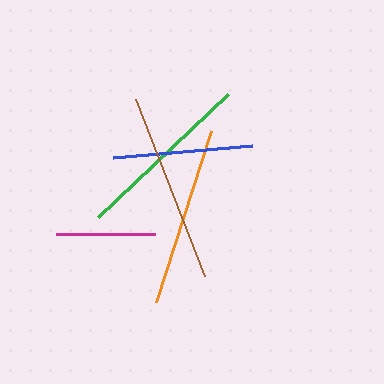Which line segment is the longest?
The brown line is the longest at approximately 190 pixels.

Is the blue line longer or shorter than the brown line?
The brown line is longer than the blue line.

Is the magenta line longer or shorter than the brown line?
The brown line is longer than the magenta line.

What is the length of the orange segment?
The orange segment is approximately 180 pixels long.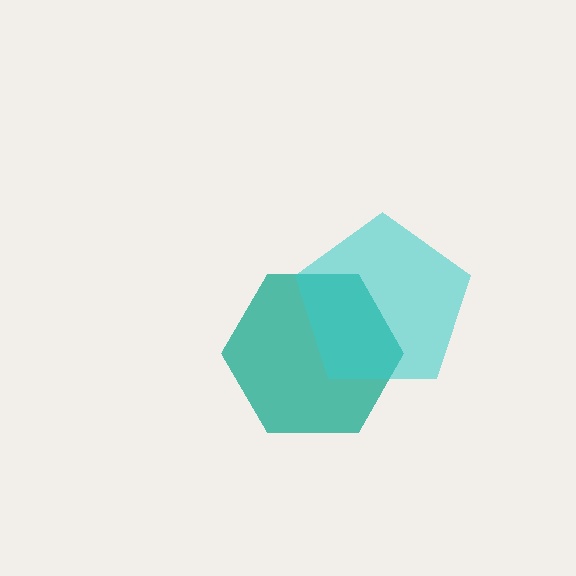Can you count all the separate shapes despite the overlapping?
Yes, there are 2 separate shapes.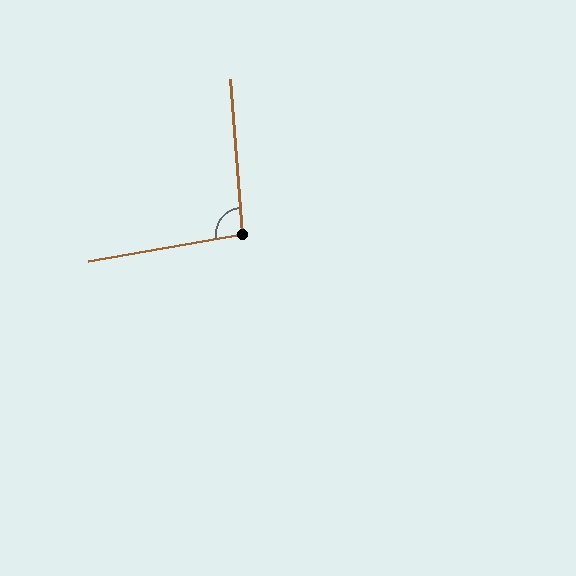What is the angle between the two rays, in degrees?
Approximately 96 degrees.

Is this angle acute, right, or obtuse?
It is obtuse.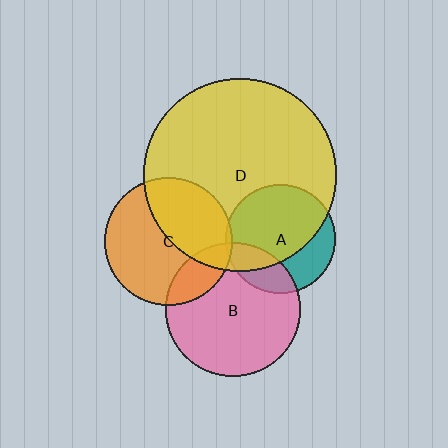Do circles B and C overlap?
Yes.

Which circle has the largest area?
Circle D (yellow).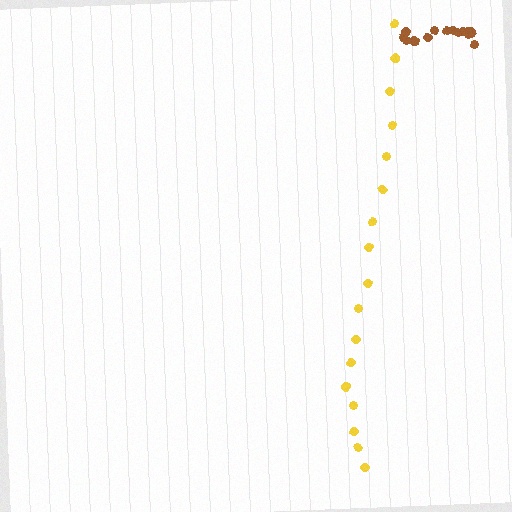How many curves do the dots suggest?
There are 2 distinct paths.